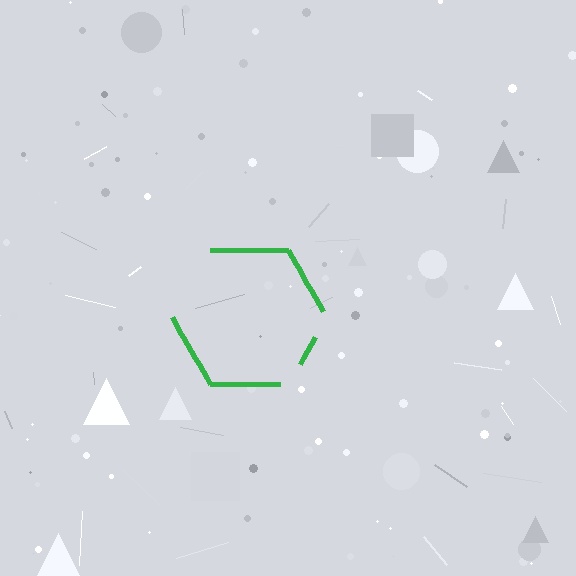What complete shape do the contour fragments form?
The contour fragments form a hexagon.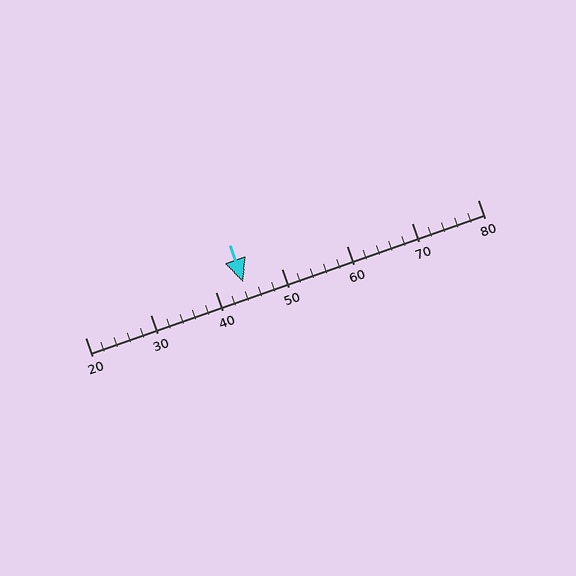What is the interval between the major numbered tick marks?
The major tick marks are spaced 10 units apart.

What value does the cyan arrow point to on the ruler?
The cyan arrow points to approximately 44.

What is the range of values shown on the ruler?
The ruler shows values from 20 to 80.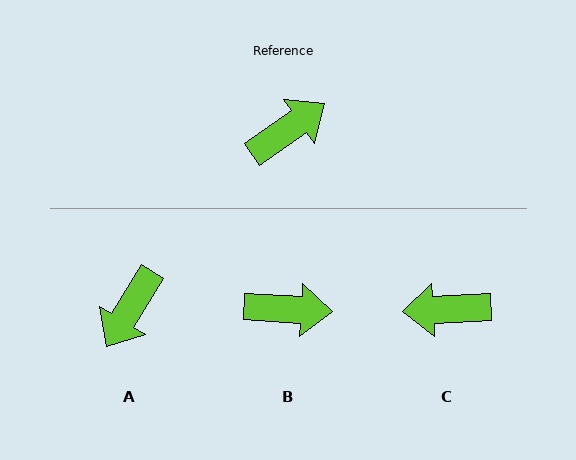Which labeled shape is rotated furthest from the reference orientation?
A, about 156 degrees away.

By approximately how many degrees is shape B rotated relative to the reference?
Approximately 38 degrees clockwise.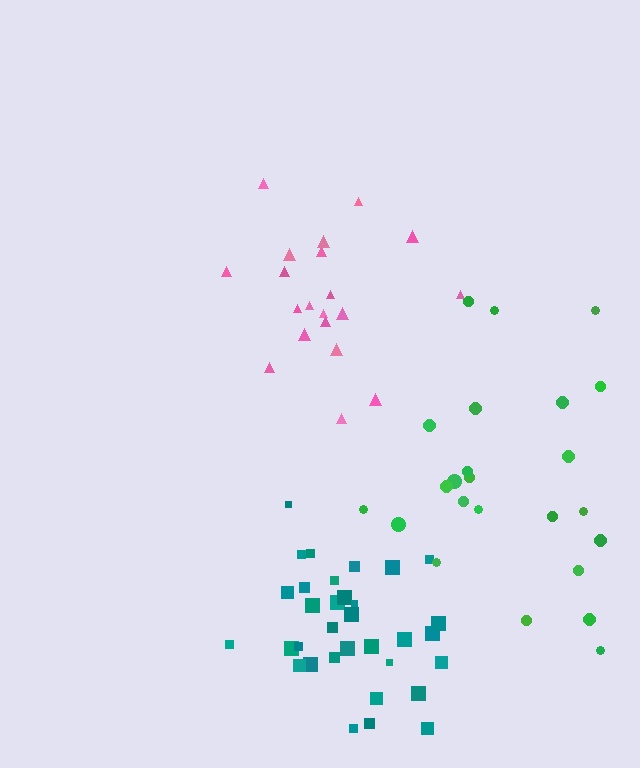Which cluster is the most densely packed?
Teal.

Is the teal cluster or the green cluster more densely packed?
Teal.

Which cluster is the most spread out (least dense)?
Green.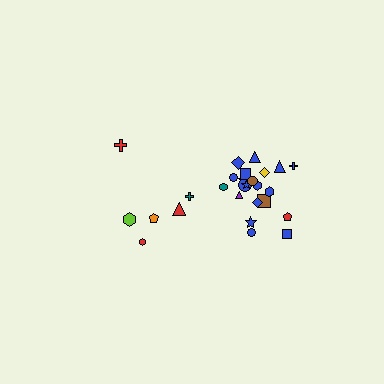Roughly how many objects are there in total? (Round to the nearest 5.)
Roughly 25 objects in total.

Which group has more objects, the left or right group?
The right group.